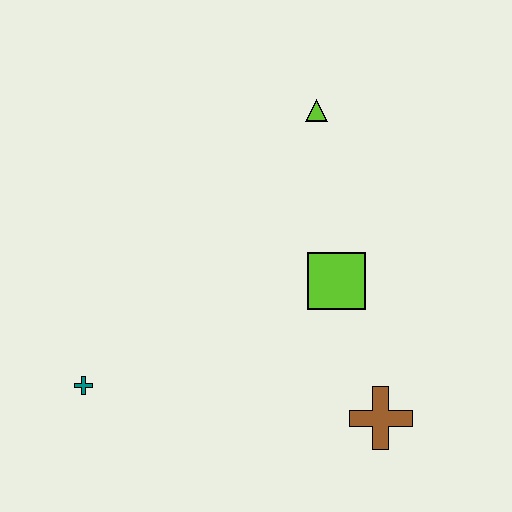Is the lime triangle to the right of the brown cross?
No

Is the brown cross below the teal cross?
Yes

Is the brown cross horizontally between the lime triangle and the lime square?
No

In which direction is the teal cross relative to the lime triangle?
The teal cross is below the lime triangle.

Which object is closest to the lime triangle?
The lime square is closest to the lime triangle.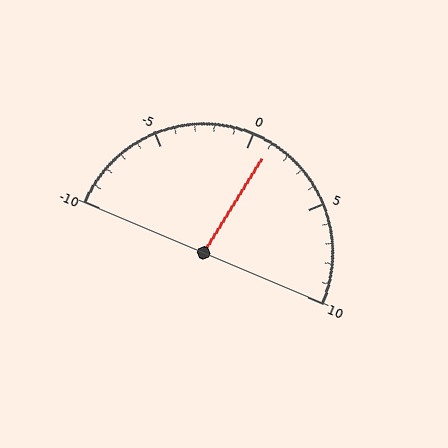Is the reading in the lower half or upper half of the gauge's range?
The reading is in the upper half of the range (-10 to 10).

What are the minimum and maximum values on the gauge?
The gauge ranges from -10 to 10.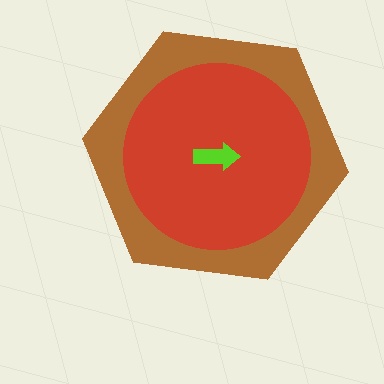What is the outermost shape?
The brown hexagon.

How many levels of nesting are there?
3.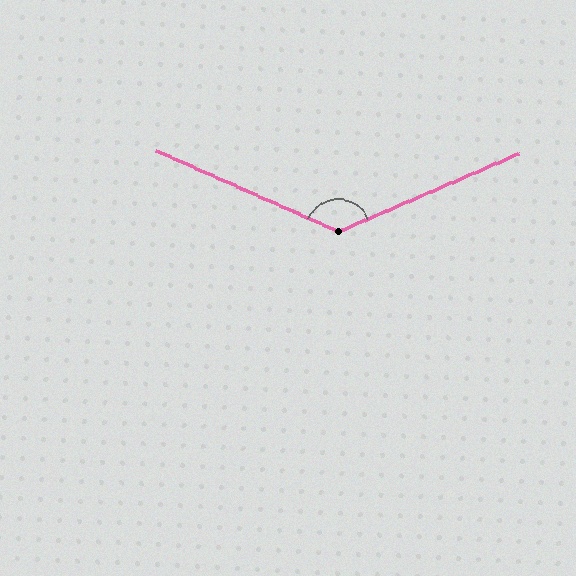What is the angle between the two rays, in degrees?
Approximately 133 degrees.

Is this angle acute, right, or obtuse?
It is obtuse.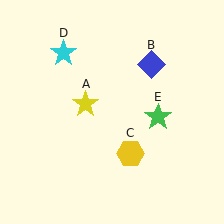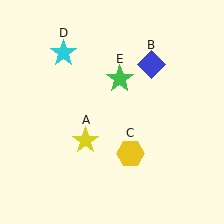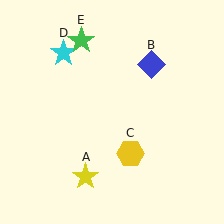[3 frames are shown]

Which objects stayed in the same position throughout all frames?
Blue diamond (object B) and yellow hexagon (object C) and cyan star (object D) remained stationary.